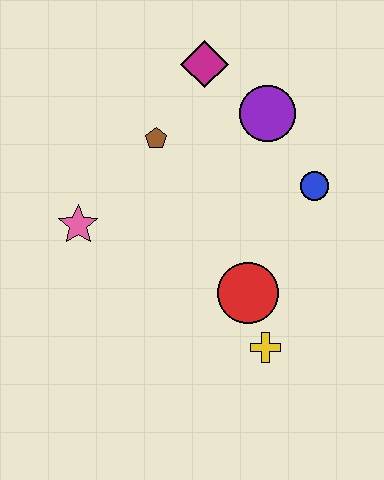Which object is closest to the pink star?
The brown pentagon is closest to the pink star.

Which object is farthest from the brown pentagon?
The yellow cross is farthest from the brown pentagon.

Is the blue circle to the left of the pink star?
No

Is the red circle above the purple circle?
No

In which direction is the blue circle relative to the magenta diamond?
The blue circle is below the magenta diamond.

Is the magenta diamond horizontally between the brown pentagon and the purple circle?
Yes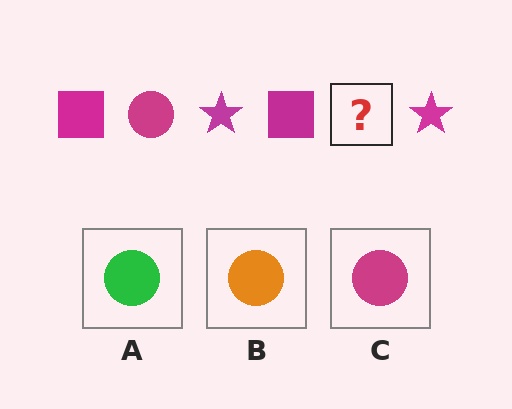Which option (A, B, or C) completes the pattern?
C.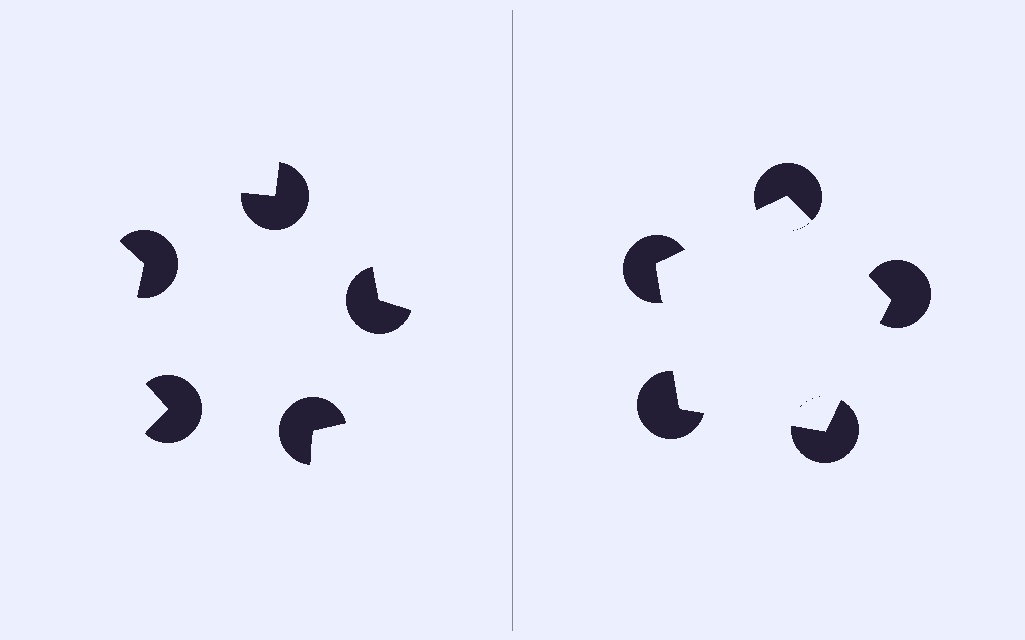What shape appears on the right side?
An illusory pentagon.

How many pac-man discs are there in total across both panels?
10 — 5 on each side.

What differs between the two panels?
The pac-man discs are positioned identically on both sides; only the wedge orientations differ. On the right they align to a pentagon; on the left they are misaligned.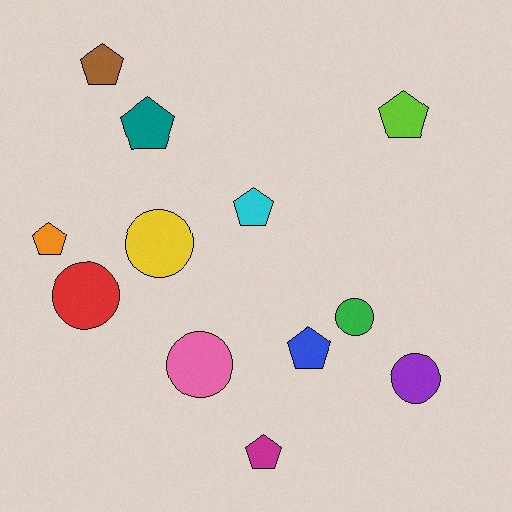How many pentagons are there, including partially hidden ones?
There are 7 pentagons.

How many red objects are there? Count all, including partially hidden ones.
There is 1 red object.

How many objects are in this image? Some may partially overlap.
There are 12 objects.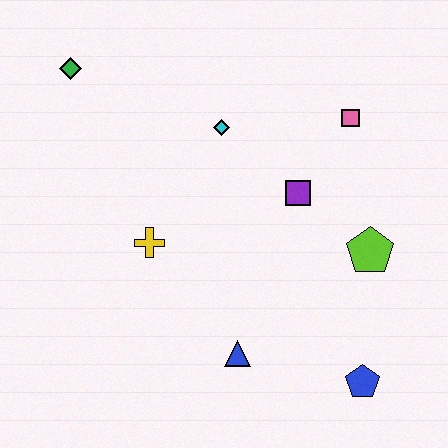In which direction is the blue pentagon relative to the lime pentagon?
The blue pentagon is below the lime pentagon.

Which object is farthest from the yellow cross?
The blue pentagon is farthest from the yellow cross.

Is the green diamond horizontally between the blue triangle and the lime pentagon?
No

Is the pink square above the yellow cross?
Yes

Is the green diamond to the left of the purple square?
Yes